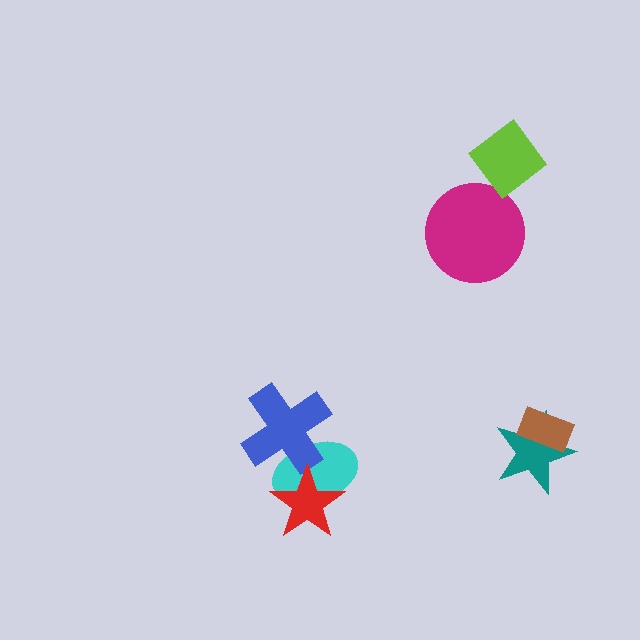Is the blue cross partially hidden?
No, no other shape covers it.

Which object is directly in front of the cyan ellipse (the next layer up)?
The blue cross is directly in front of the cyan ellipse.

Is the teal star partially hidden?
Yes, it is partially covered by another shape.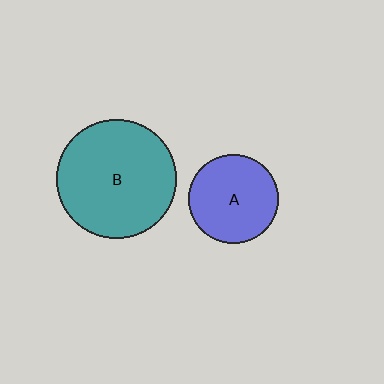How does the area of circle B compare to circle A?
Approximately 1.8 times.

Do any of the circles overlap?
No, none of the circles overlap.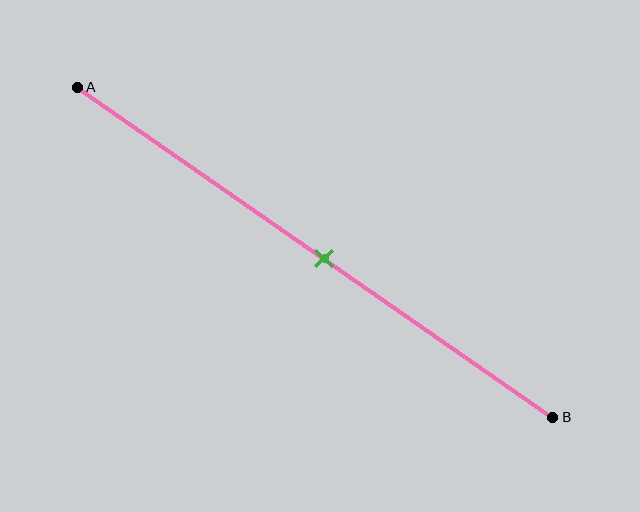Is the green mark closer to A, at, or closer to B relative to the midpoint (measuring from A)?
The green mark is approximately at the midpoint of segment AB.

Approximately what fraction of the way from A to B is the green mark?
The green mark is approximately 50% of the way from A to B.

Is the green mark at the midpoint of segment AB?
Yes, the mark is approximately at the midpoint.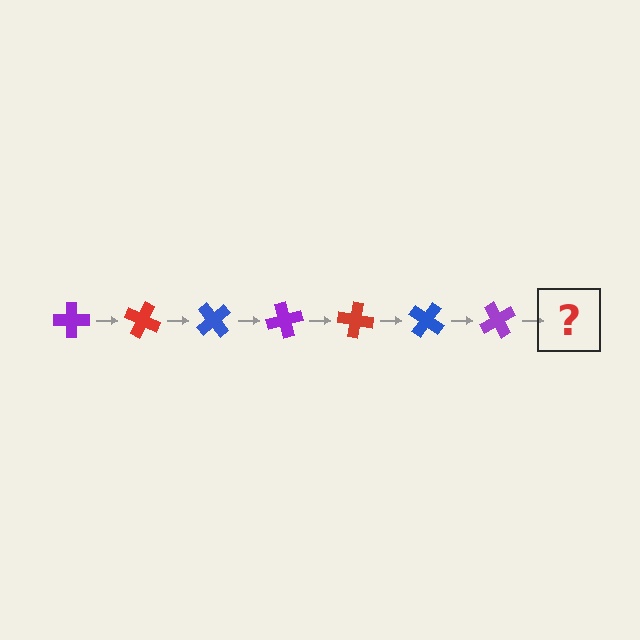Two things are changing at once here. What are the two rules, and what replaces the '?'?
The two rules are that it rotates 25 degrees each step and the color cycles through purple, red, and blue. The '?' should be a red cross, rotated 175 degrees from the start.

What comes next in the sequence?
The next element should be a red cross, rotated 175 degrees from the start.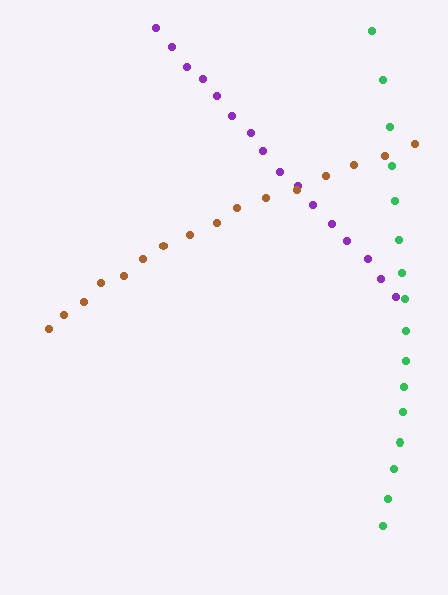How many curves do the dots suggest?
There are 3 distinct paths.